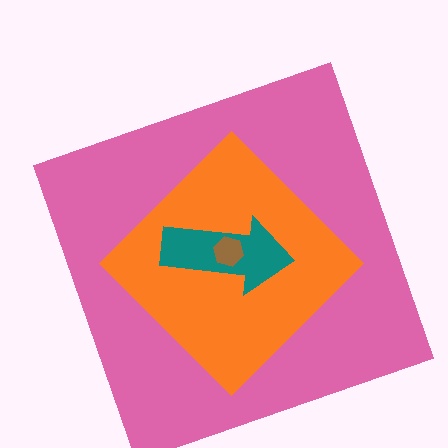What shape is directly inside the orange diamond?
The teal arrow.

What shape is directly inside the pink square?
The orange diamond.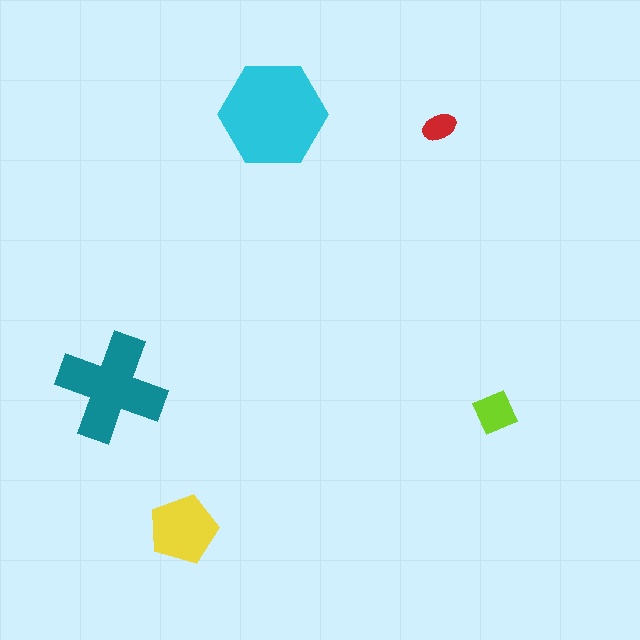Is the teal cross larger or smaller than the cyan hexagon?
Smaller.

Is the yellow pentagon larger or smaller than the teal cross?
Smaller.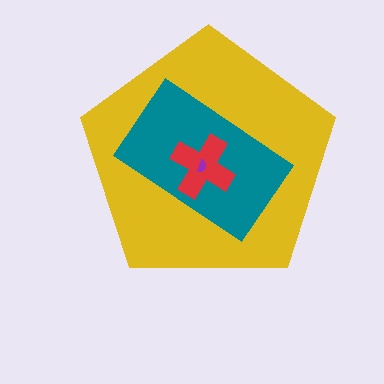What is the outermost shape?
The yellow pentagon.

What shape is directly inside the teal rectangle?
The red cross.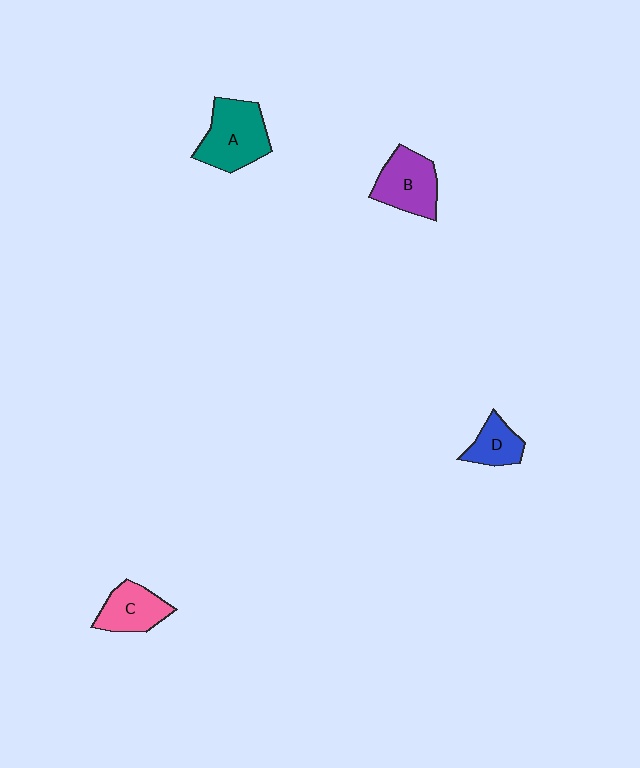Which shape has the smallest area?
Shape D (blue).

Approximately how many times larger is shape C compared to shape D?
Approximately 1.3 times.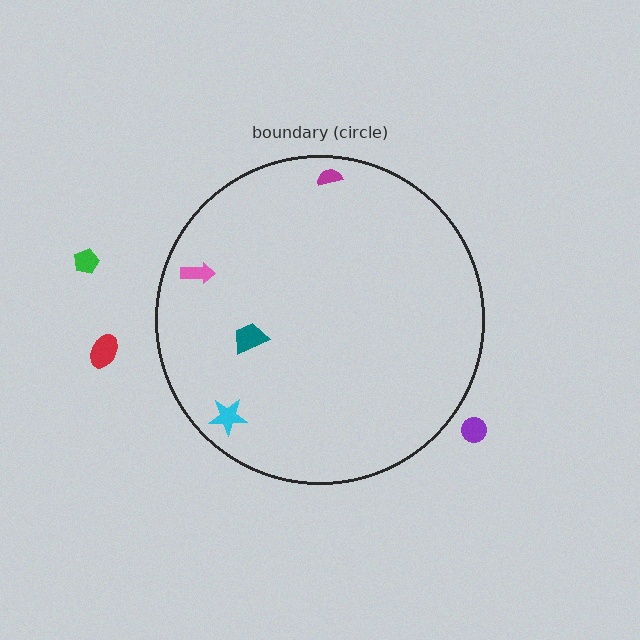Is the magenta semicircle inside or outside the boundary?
Inside.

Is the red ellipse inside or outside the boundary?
Outside.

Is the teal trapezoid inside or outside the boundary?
Inside.